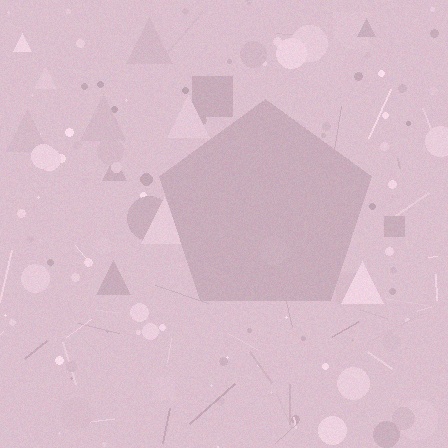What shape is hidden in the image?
A pentagon is hidden in the image.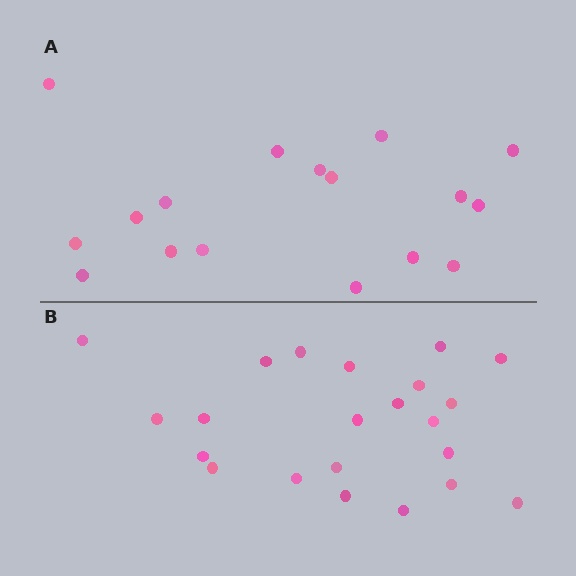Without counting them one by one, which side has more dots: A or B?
Region B (the bottom region) has more dots.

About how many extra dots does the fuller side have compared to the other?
Region B has about 5 more dots than region A.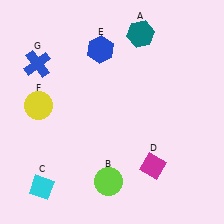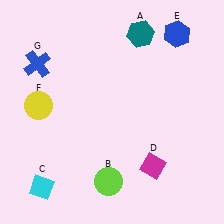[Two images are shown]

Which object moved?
The blue hexagon (E) moved right.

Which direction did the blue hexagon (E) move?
The blue hexagon (E) moved right.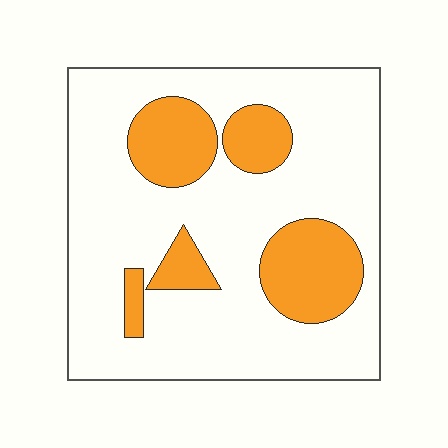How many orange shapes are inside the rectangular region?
5.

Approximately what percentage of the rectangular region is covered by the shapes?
Approximately 25%.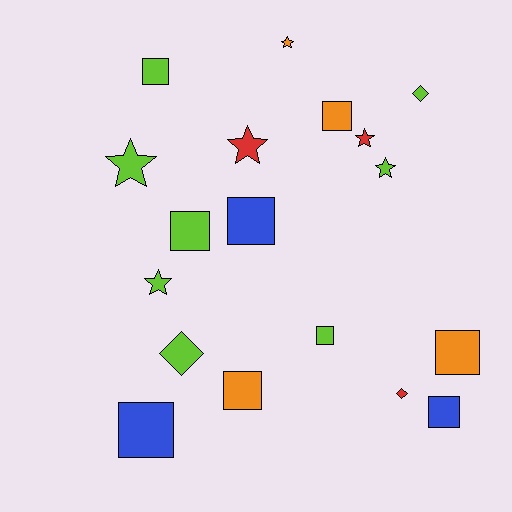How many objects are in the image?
There are 18 objects.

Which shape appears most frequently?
Square, with 9 objects.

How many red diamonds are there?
There is 1 red diamond.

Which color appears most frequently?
Lime, with 8 objects.